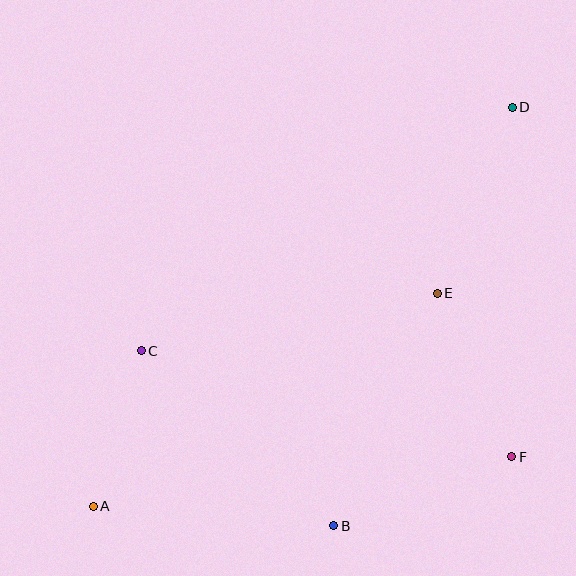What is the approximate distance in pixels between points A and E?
The distance between A and E is approximately 405 pixels.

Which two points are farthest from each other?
Points A and D are farthest from each other.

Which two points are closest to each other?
Points A and C are closest to each other.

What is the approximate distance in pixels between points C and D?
The distance between C and D is approximately 444 pixels.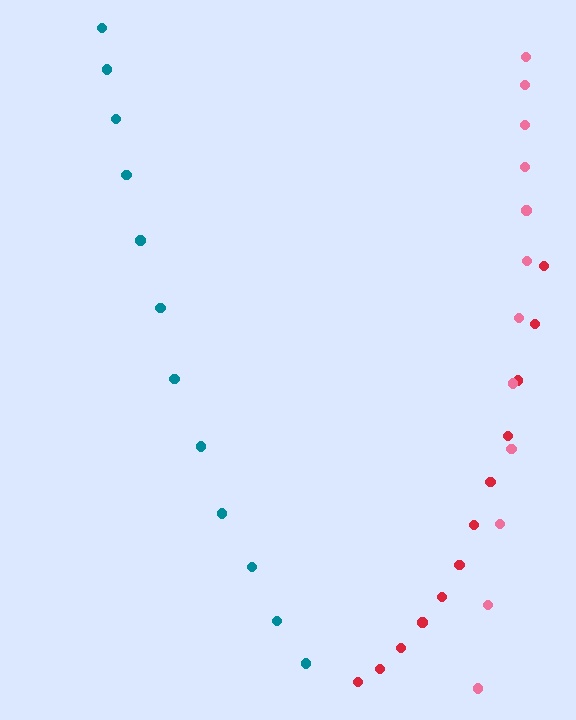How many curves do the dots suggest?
There are 3 distinct paths.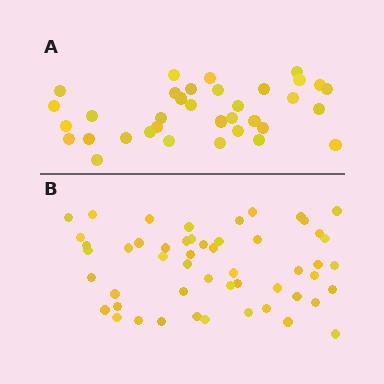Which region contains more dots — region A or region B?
Region B (the bottom region) has more dots.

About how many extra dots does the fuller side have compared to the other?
Region B has approximately 15 more dots than region A.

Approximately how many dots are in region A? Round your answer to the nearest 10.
About 40 dots. (The exact count is 35, which rounds to 40.)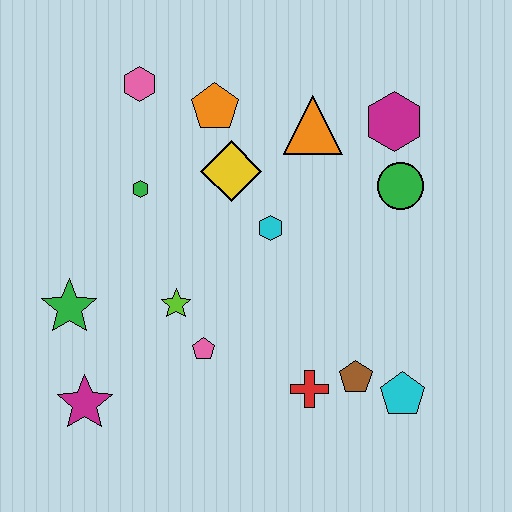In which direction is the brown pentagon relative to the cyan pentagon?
The brown pentagon is to the left of the cyan pentagon.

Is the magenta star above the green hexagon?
No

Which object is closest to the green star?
The magenta star is closest to the green star.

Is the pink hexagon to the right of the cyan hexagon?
No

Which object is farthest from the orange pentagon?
The cyan pentagon is farthest from the orange pentagon.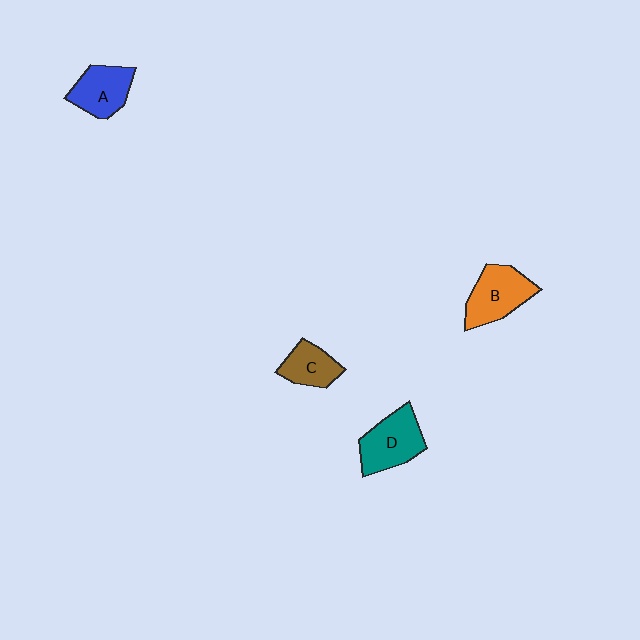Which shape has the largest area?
Shape B (orange).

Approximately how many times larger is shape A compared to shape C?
Approximately 1.2 times.